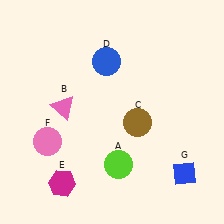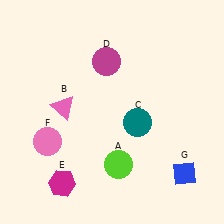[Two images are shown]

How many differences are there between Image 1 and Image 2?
There are 2 differences between the two images.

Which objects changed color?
C changed from brown to teal. D changed from blue to magenta.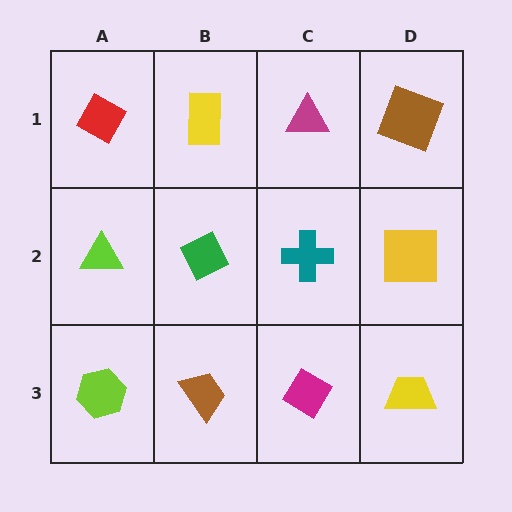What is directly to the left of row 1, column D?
A magenta triangle.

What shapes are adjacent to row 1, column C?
A teal cross (row 2, column C), a yellow rectangle (row 1, column B), a brown square (row 1, column D).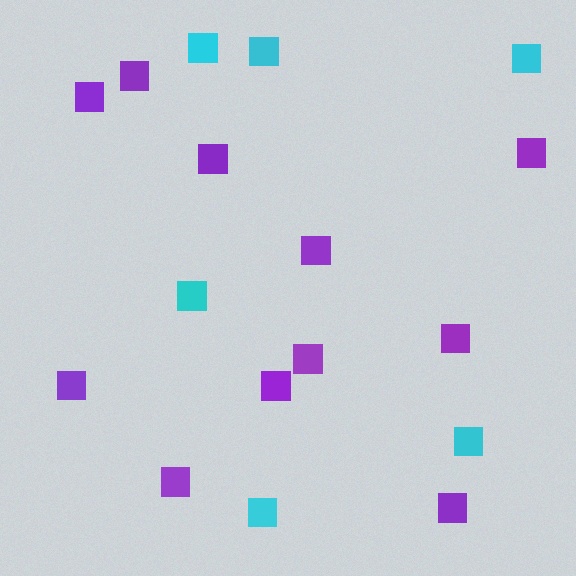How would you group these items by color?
There are 2 groups: one group of purple squares (11) and one group of cyan squares (6).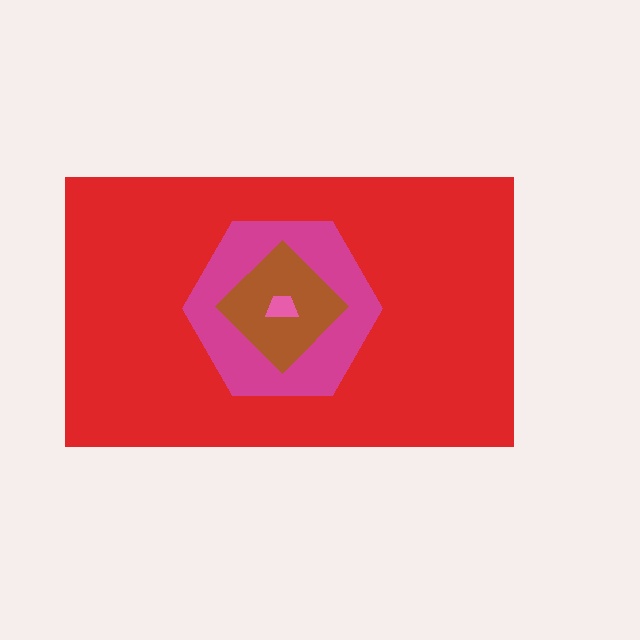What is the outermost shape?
The red rectangle.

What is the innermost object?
The pink trapezoid.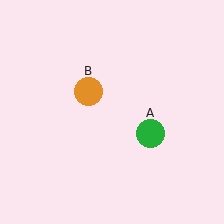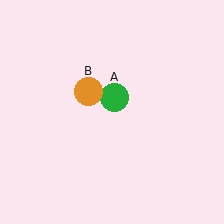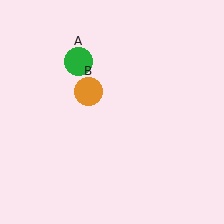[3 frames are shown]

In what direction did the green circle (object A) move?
The green circle (object A) moved up and to the left.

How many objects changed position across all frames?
1 object changed position: green circle (object A).